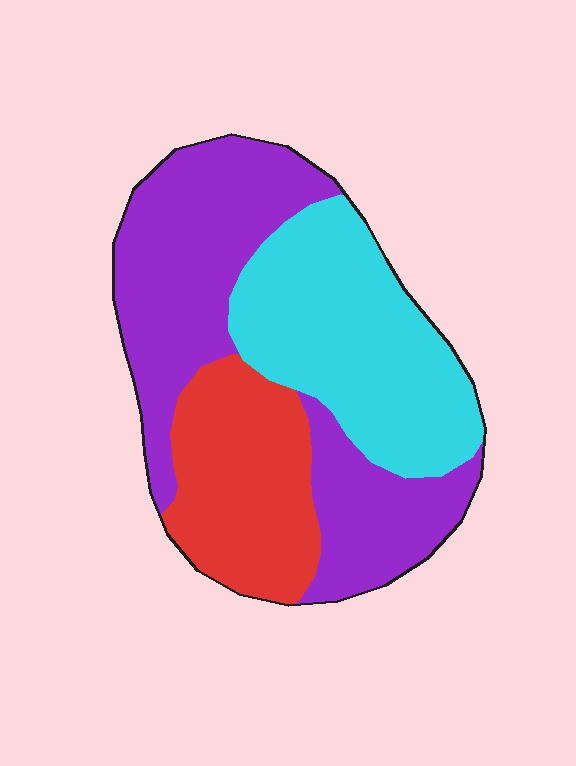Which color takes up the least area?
Red, at roughly 25%.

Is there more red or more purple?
Purple.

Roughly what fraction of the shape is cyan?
Cyan covers 33% of the shape.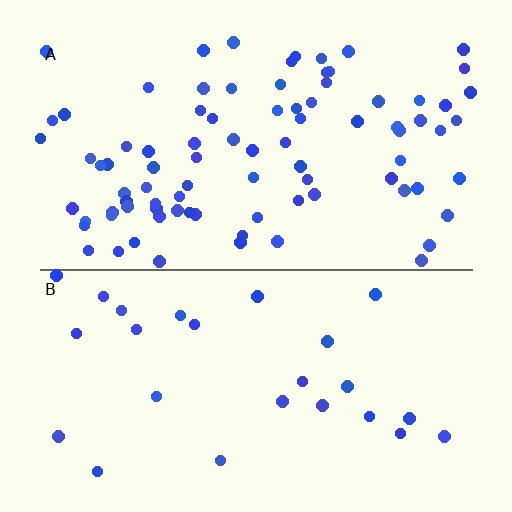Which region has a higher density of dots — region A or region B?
A (the top).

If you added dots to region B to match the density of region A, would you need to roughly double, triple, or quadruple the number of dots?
Approximately triple.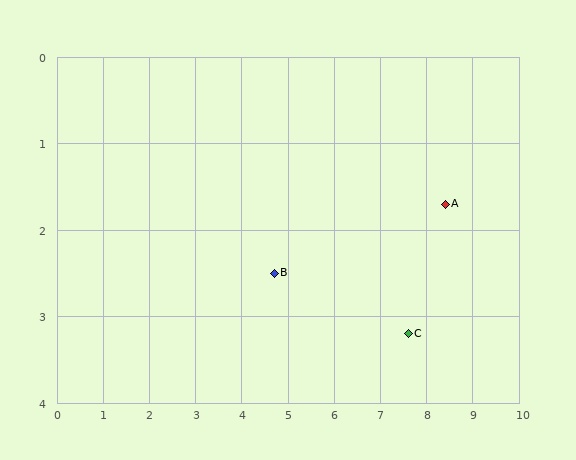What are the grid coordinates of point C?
Point C is at approximately (7.6, 3.2).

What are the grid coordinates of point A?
Point A is at approximately (8.4, 1.7).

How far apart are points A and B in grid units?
Points A and B are about 3.8 grid units apart.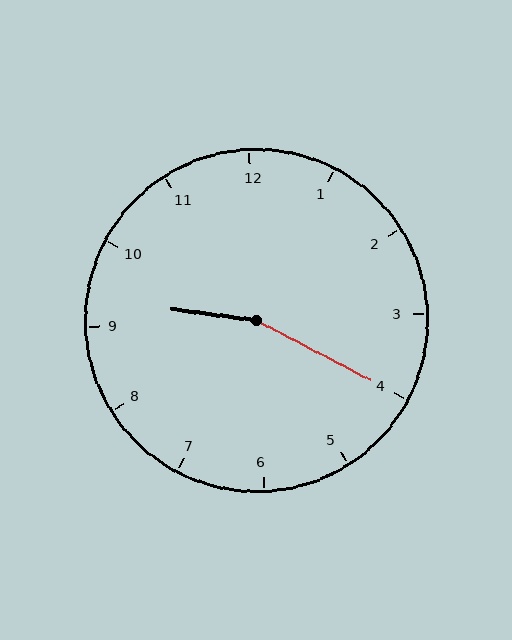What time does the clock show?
9:20.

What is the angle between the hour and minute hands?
Approximately 160 degrees.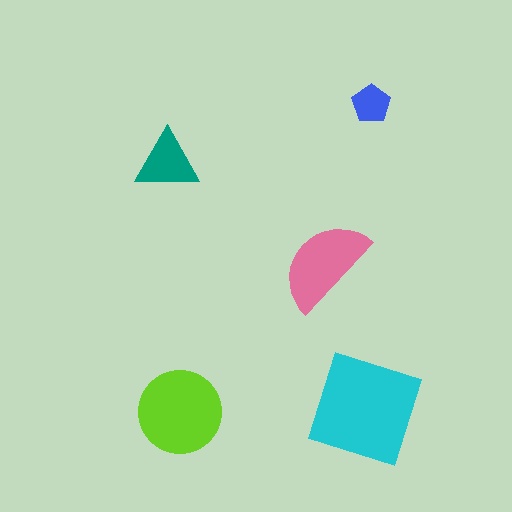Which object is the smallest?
The blue pentagon.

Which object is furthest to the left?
The teal triangle is leftmost.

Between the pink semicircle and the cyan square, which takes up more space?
The cyan square.